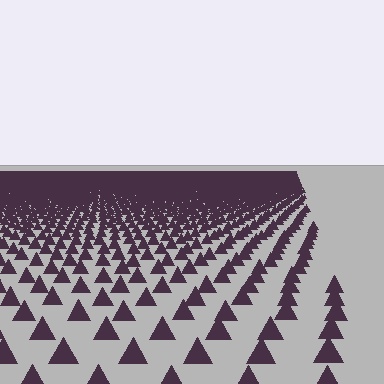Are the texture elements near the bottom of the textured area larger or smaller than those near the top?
Larger. Near the bottom, elements are closer to the viewer and appear at a bigger on-screen size.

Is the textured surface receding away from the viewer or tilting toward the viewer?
The surface is receding away from the viewer. Texture elements get smaller and denser toward the top.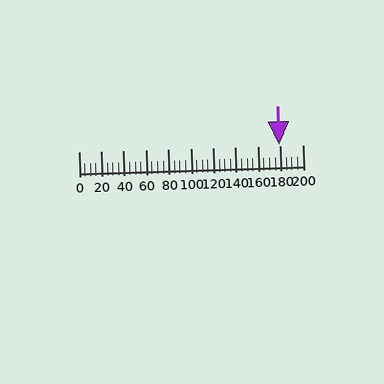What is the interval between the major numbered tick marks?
The major tick marks are spaced 20 units apart.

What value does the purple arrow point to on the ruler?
The purple arrow points to approximately 179.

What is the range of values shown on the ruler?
The ruler shows values from 0 to 200.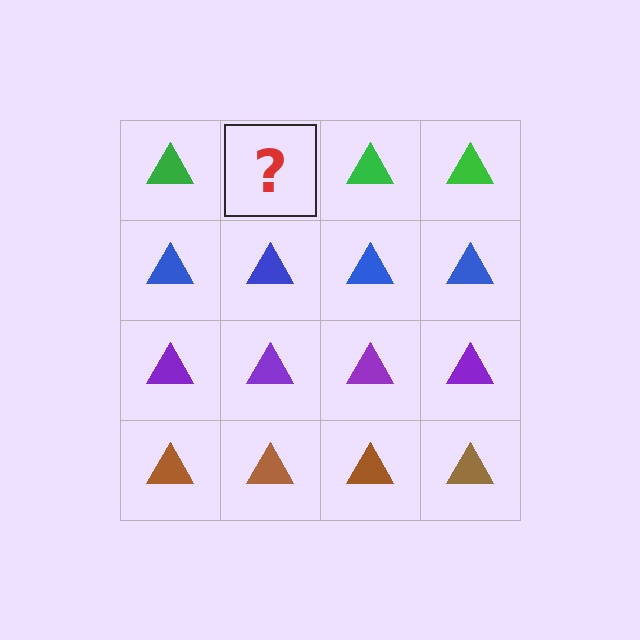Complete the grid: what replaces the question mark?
The question mark should be replaced with a green triangle.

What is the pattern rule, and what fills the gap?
The rule is that each row has a consistent color. The gap should be filled with a green triangle.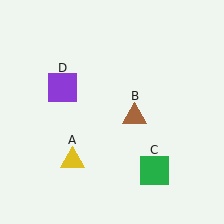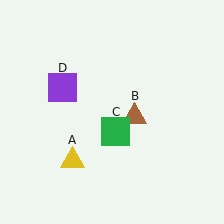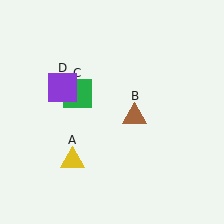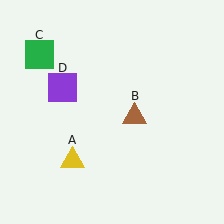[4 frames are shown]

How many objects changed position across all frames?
1 object changed position: green square (object C).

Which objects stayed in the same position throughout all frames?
Yellow triangle (object A) and brown triangle (object B) and purple square (object D) remained stationary.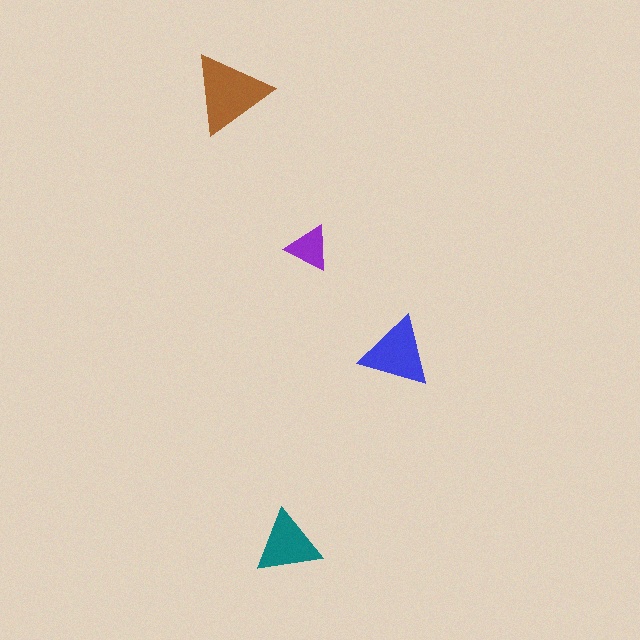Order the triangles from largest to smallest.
the brown one, the blue one, the teal one, the purple one.